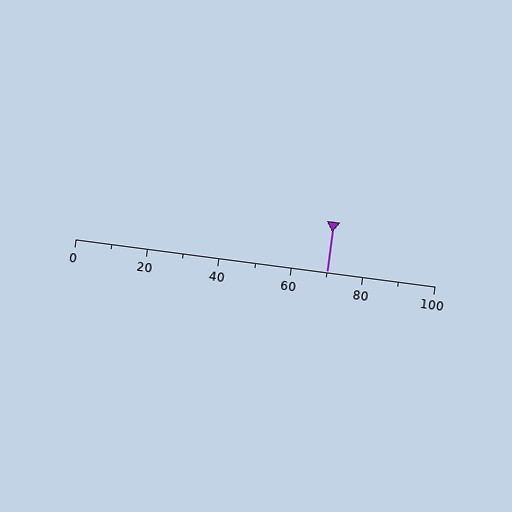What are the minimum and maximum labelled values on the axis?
The axis runs from 0 to 100.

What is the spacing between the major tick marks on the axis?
The major ticks are spaced 20 apart.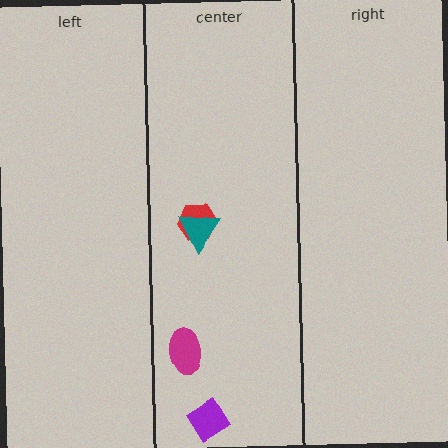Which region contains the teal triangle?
The center region.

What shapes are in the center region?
The purple diamond, the magenta ellipse, the red hexagon, the teal triangle.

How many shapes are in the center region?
4.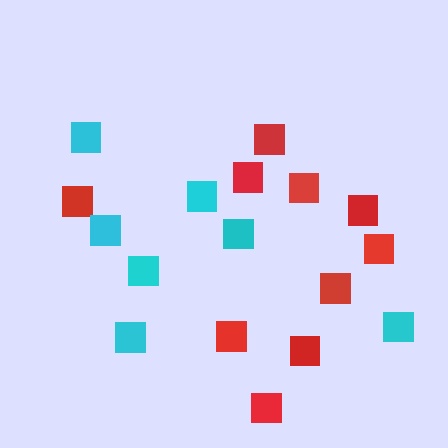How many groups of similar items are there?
There are 2 groups: one group of red squares (10) and one group of cyan squares (7).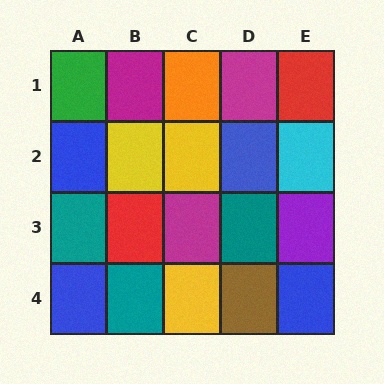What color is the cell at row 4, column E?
Blue.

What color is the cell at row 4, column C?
Yellow.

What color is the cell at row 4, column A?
Blue.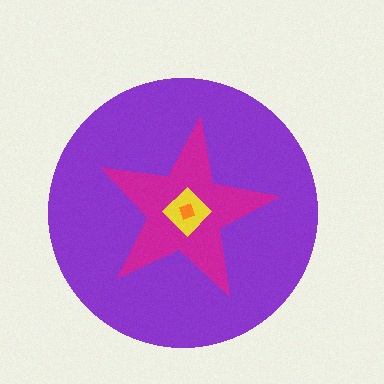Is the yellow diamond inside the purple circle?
Yes.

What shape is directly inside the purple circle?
The magenta star.